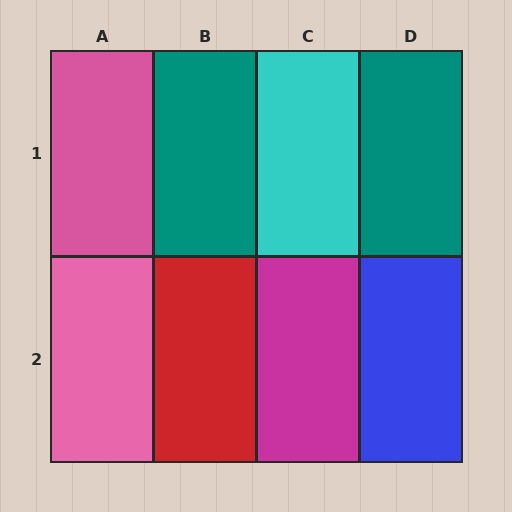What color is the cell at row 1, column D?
Teal.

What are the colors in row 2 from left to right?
Pink, red, magenta, blue.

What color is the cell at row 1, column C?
Cyan.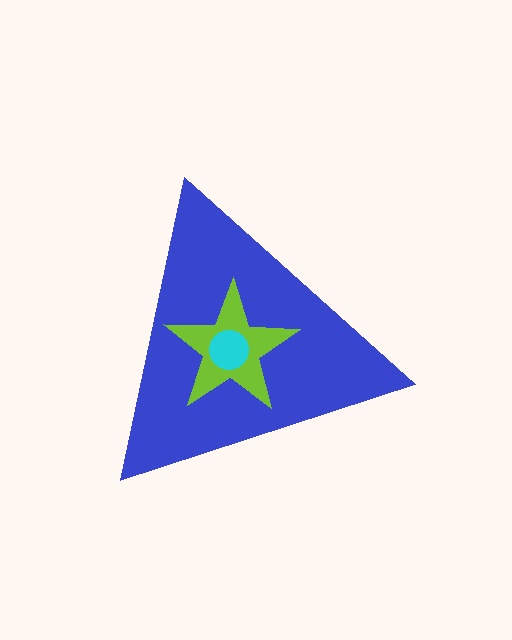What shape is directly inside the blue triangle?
The lime star.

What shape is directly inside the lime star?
The cyan circle.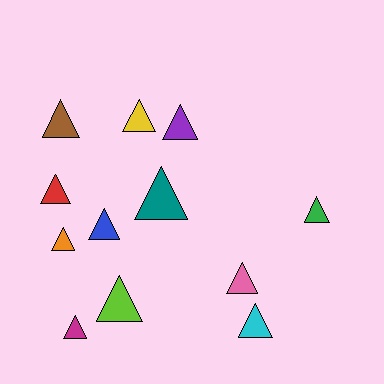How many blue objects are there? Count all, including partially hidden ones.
There is 1 blue object.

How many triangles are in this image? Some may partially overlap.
There are 12 triangles.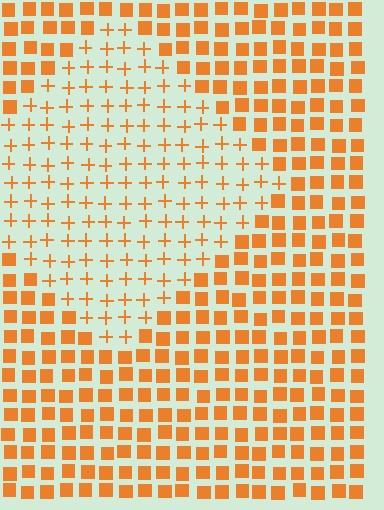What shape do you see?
I see a diamond.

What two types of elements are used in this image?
The image uses plus signs inside the diamond region and squares outside it.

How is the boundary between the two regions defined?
The boundary is defined by a change in element shape: plus signs inside vs. squares outside. All elements share the same color and spacing.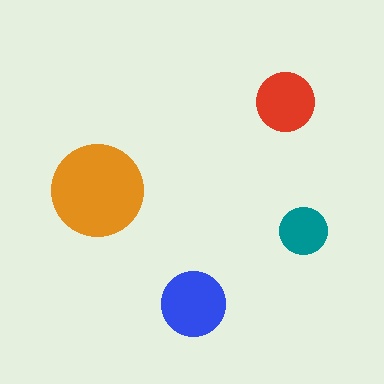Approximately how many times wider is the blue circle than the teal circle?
About 1.5 times wider.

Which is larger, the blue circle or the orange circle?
The orange one.